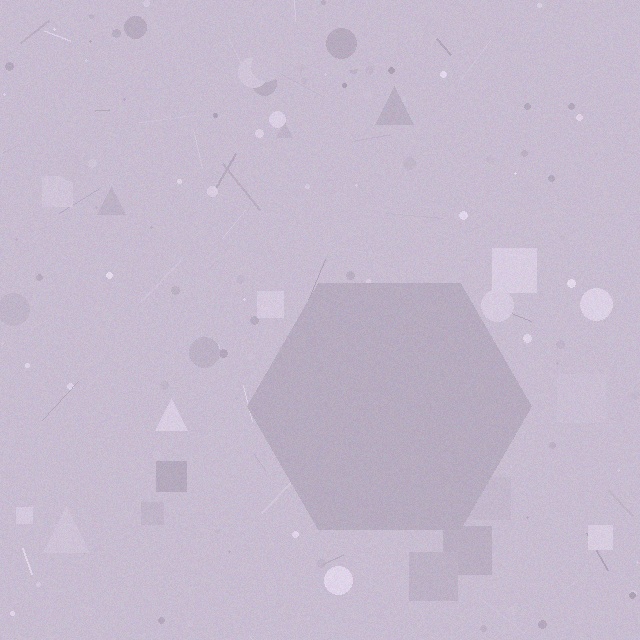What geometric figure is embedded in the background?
A hexagon is embedded in the background.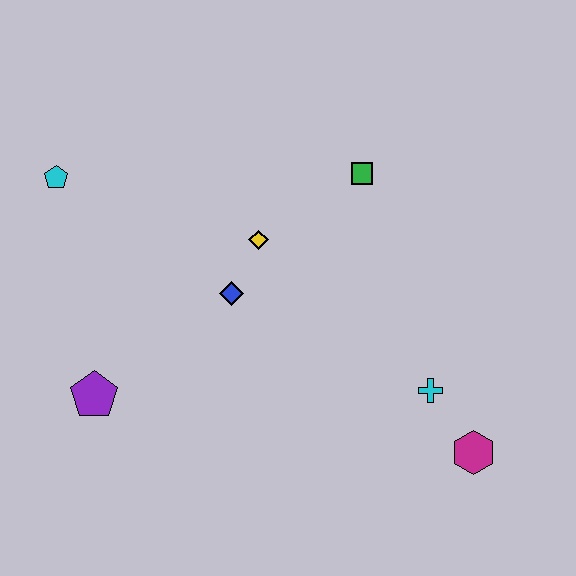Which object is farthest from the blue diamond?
The magenta hexagon is farthest from the blue diamond.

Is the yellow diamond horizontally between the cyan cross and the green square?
No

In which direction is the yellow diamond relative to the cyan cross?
The yellow diamond is to the left of the cyan cross.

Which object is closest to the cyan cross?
The magenta hexagon is closest to the cyan cross.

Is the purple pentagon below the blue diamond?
Yes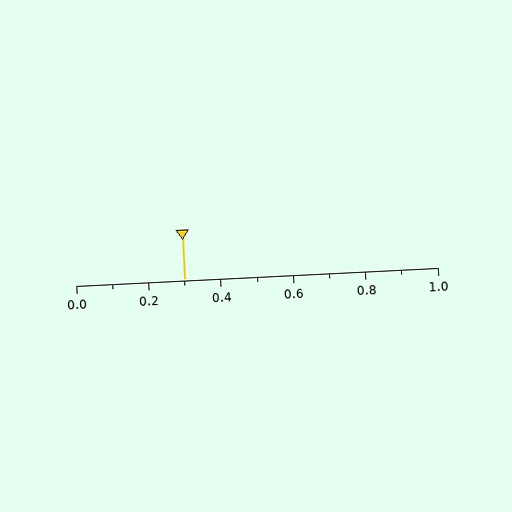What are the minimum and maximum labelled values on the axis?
The axis runs from 0.0 to 1.0.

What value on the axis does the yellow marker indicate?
The marker indicates approximately 0.3.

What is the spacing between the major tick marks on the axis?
The major ticks are spaced 0.2 apart.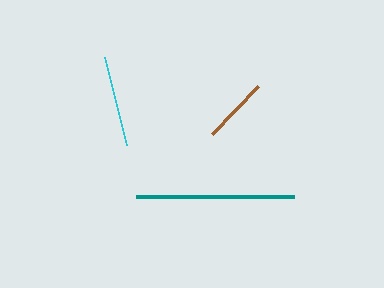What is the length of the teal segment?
The teal segment is approximately 158 pixels long.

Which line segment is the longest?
The teal line is the longest at approximately 158 pixels.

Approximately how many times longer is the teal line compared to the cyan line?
The teal line is approximately 1.7 times the length of the cyan line.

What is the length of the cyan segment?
The cyan segment is approximately 90 pixels long.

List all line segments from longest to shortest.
From longest to shortest: teal, cyan, brown.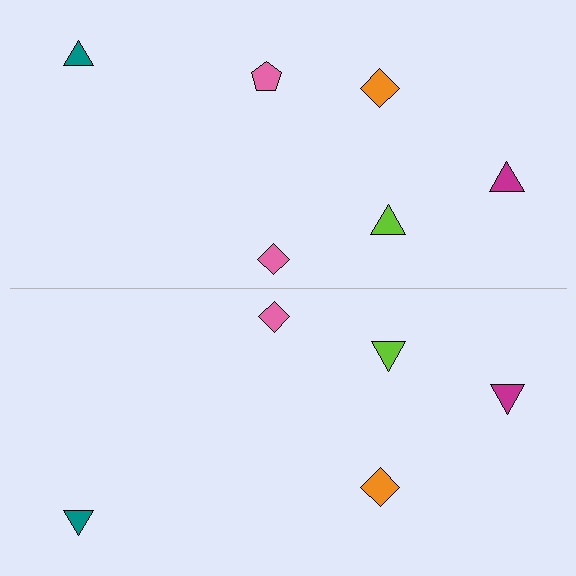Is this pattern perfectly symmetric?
No, the pattern is not perfectly symmetric. A pink pentagon is missing from the bottom side.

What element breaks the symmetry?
A pink pentagon is missing from the bottom side.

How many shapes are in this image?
There are 11 shapes in this image.